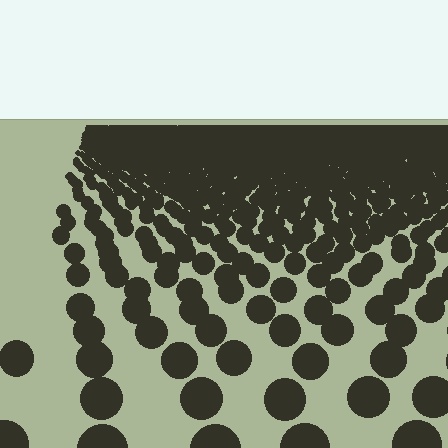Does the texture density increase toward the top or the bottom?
Density increases toward the top.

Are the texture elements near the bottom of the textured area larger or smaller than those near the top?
Larger. Near the bottom, elements are closer to the viewer and appear at a bigger on-screen size.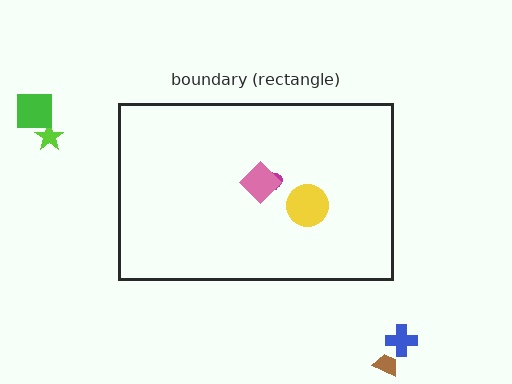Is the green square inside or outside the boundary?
Outside.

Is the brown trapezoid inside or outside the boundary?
Outside.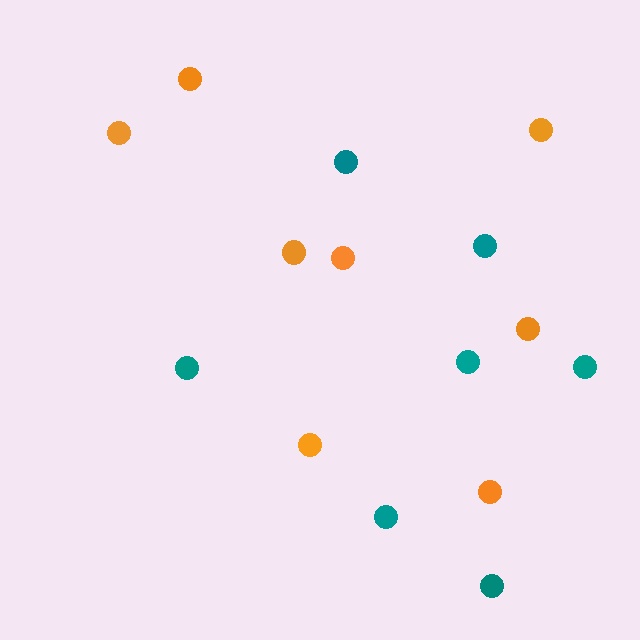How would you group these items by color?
There are 2 groups: one group of orange circles (8) and one group of teal circles (7).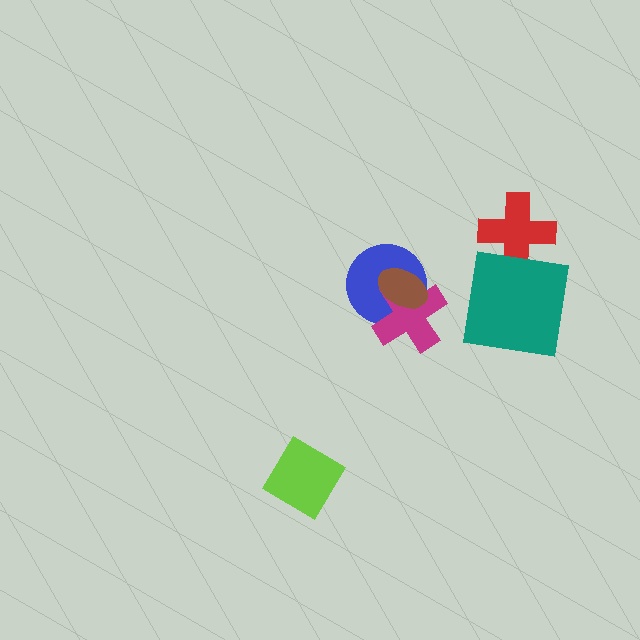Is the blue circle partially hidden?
Yes, it is partially covered by another shape.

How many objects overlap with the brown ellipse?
2 objects overlap with the brown ellipse.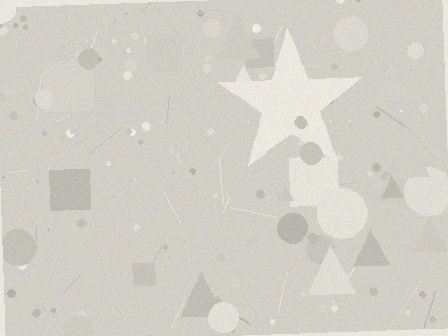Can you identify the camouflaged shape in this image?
The camouflaged shape is a star.